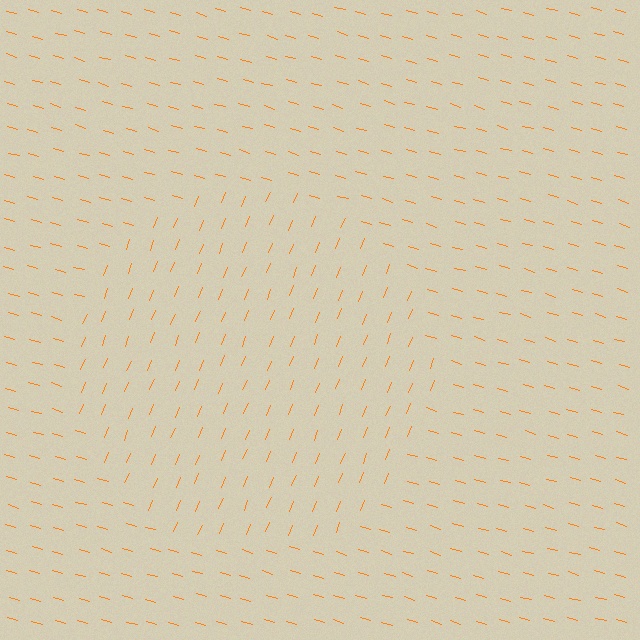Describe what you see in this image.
The image is filled with small orange line segments. A circle region in the image has lines oriented differently from the surrounding lines, creating a visible texture boundary.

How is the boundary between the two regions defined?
The boundary is defined purely by a change in line orientation (approximately 84 degrees difference). All lines are the same color and thickness.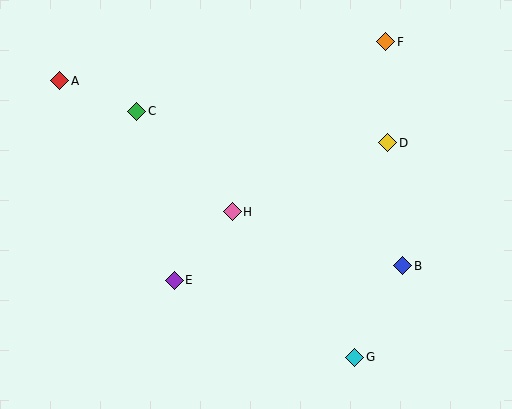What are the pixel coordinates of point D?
Point D is at (388, 143).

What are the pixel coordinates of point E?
Point E is at (174, 280).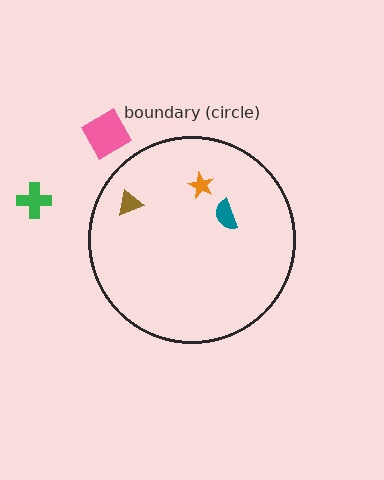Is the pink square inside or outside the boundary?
Outside.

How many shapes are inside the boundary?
3 inside, 2 outside.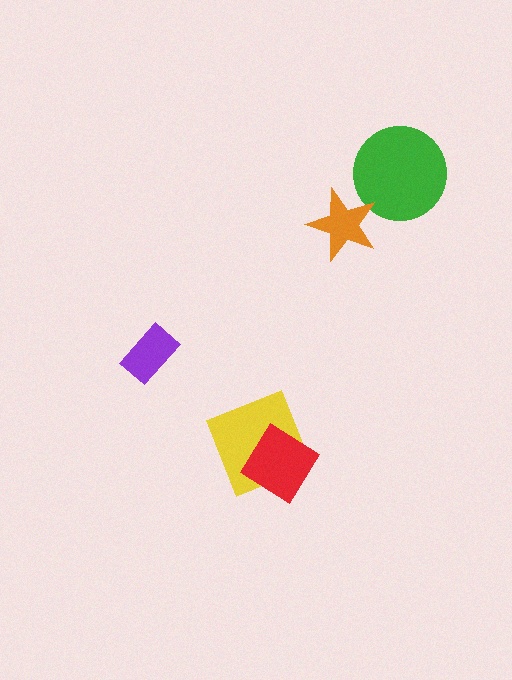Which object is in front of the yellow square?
The red diamond is in front of the yellow square.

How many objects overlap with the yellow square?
1 object overlaps with the yellow square.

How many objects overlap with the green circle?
0 objects overlap with the green circle.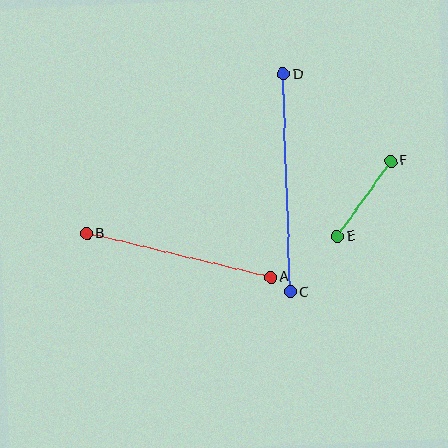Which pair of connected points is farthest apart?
Points C and D are farthest apart.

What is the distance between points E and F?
The distance is approximately 93 pixels.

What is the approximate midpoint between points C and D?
The midpoint is at approximately (287, 183) pixels.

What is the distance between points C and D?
The distance is approximately 218 pixels.